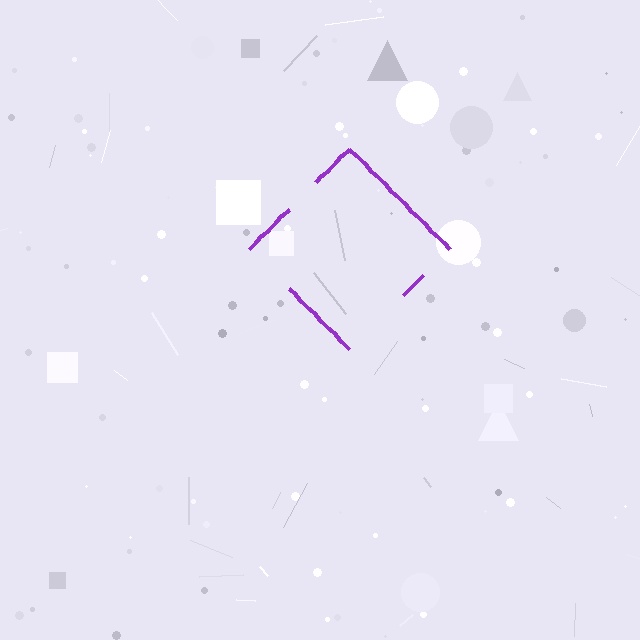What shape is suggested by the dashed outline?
The dashed outline suggests a diamond.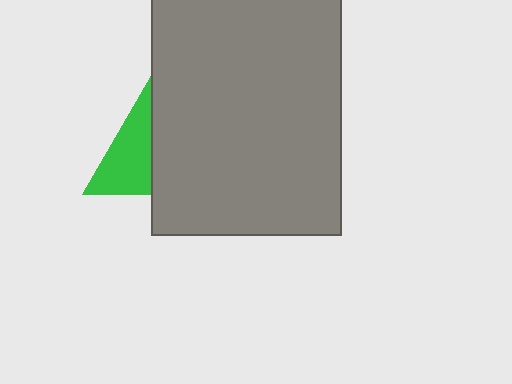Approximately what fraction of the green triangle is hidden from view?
Roughly 50% of the green triangle is hidden behind the gray rectangle.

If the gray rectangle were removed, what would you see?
You would see the complete green triangle.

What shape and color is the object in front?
The object in front is a gray rectangle.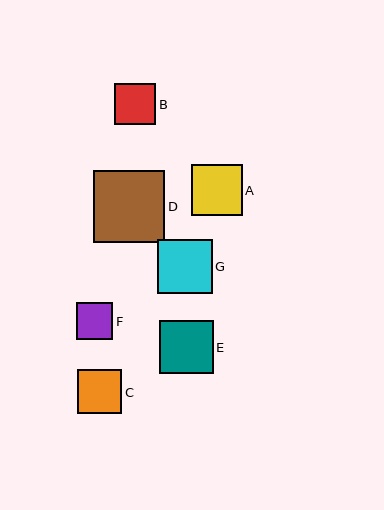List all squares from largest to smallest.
From largest to smallest: D, G, E, A, C, B, F.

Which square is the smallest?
Square F is the smallest with a size of approximately 36 pixels.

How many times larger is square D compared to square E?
Square D is approximately 1.4 times the size of square E.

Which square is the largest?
Square D is the largest with a size of approximately 72 pixels.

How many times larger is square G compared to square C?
Square G is approximately 1.2 times the size of square C.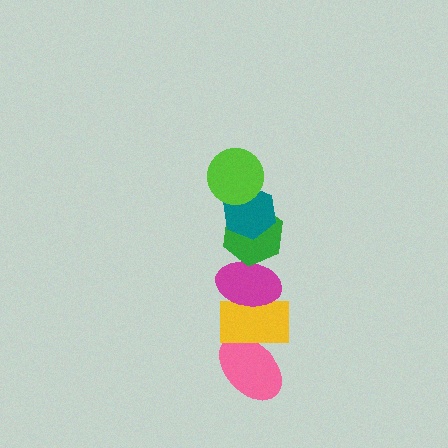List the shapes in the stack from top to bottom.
From top to bottom: the lime circle, the teal hexagon, the green hexagon, the magenta ellipse, the yellow rectangle, the pink ellipse.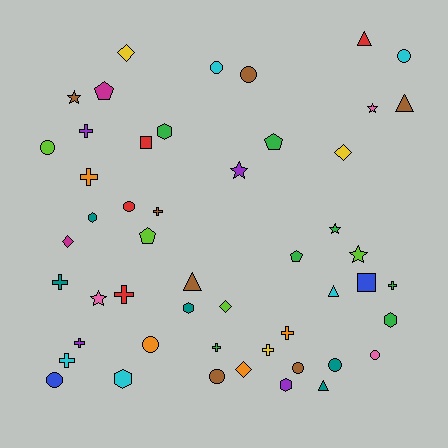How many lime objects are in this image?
There are 4 lime objects.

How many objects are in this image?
There are 50 objects.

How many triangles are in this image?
There are 5 triangles.